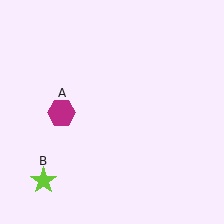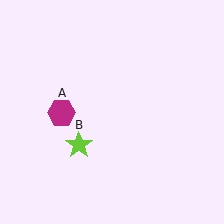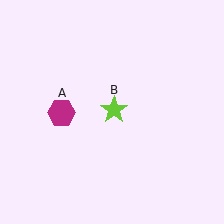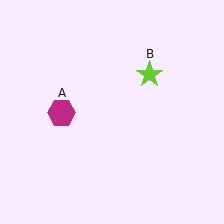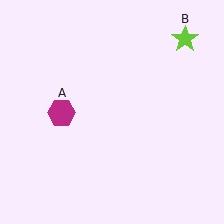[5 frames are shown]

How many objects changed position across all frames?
1 object changed position: lime star (object B).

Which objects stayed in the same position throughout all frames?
Magenta hexagon (object A) remained stationary.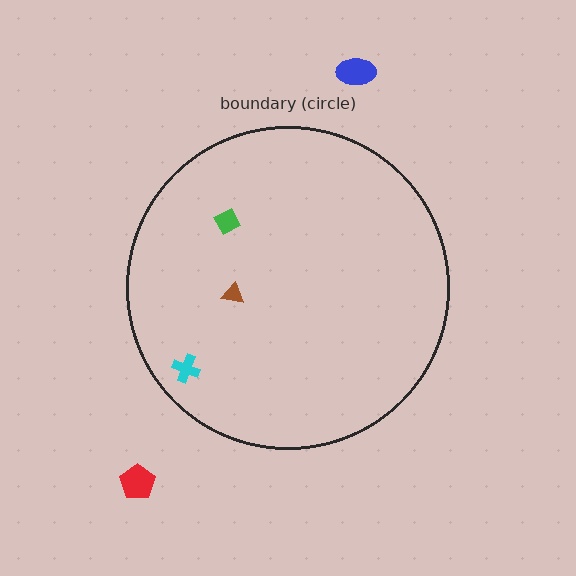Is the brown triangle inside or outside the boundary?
Inside.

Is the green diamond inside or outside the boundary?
Inside.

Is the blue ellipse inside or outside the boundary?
Outside.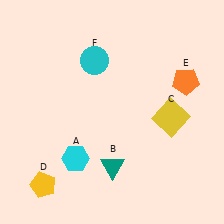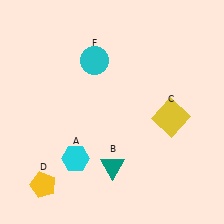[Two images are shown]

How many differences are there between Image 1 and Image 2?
There is 1 difference between the two images.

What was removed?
The orange pentagon (E) was removed in Image 2.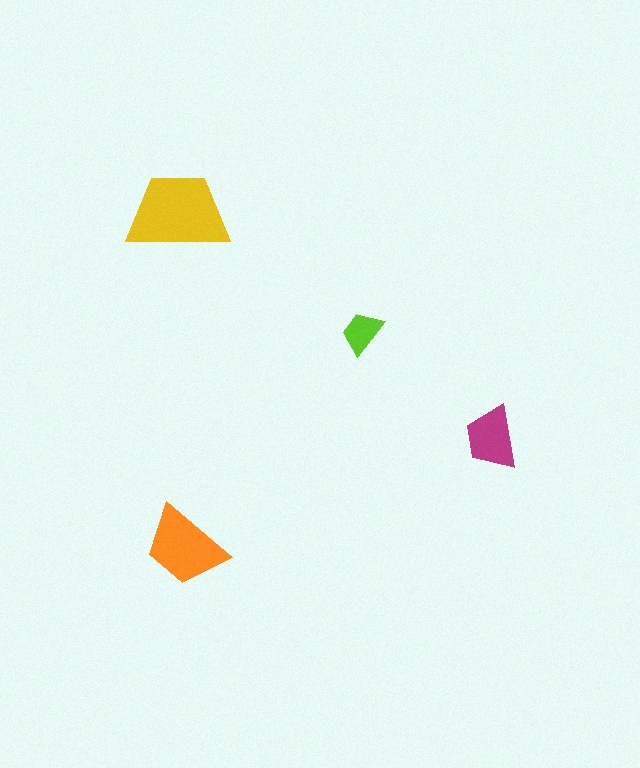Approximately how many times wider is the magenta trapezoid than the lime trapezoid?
About 1.5 times wider.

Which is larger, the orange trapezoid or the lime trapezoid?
The orange one.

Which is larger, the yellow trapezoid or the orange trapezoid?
The yellow one.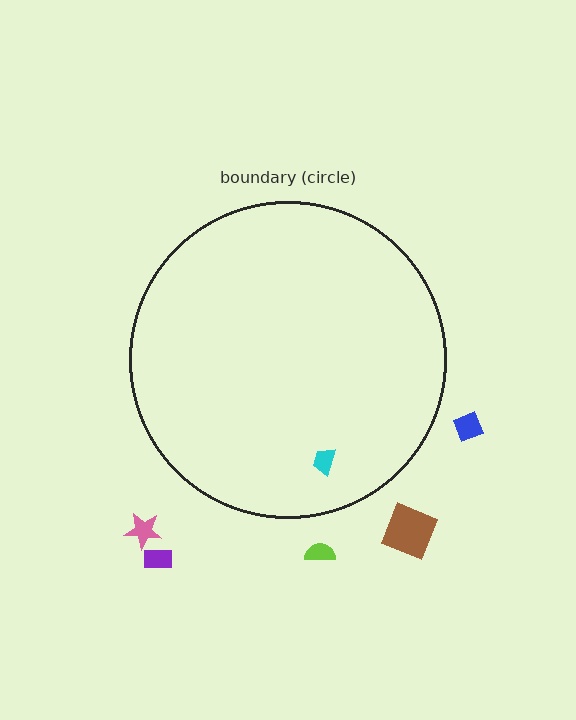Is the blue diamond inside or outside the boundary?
Outside.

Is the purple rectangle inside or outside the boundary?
Outside.